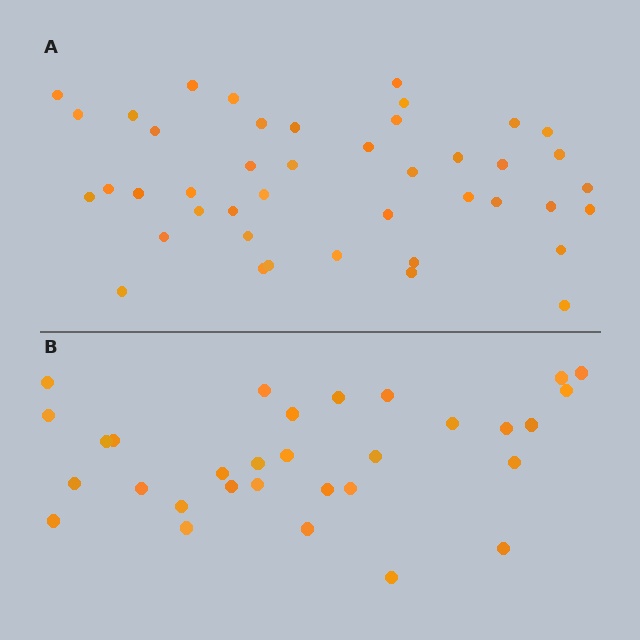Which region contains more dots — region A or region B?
Region A (the top region) has more dots.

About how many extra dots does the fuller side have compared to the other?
Region A has roughly 12 or so more dots than region B.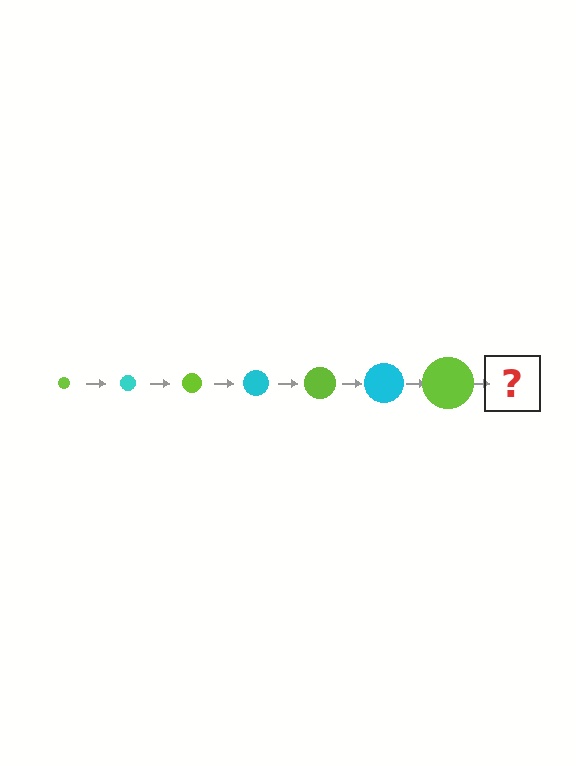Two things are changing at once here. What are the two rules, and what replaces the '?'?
The two rules are that the circle grows larger each step and the color cycles through lime and cyan. The '?' should be a cyan circle, larger than the previous one.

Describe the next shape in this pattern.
It should be a cyan circle, larger than the previous one.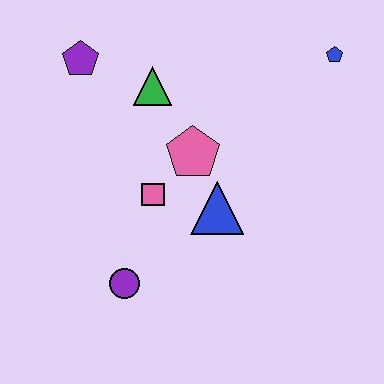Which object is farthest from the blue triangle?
The purple pentagon is farthest from the blue triangle.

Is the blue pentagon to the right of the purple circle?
Yes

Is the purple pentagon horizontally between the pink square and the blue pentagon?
No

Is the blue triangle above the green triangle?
No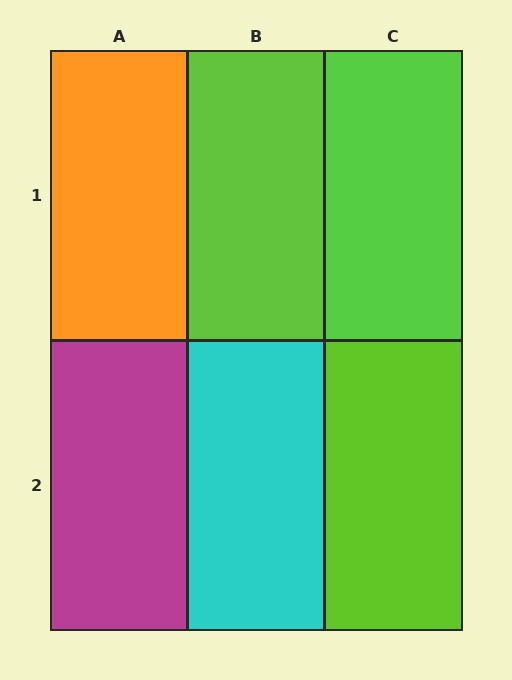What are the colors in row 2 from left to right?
Magenta, cyan, lime.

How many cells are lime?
3 cells are lime.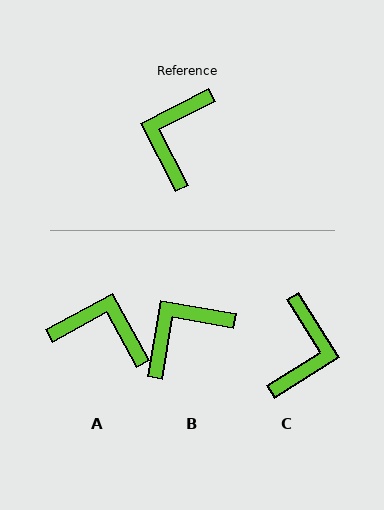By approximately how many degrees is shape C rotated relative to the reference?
Approximately 174 degrees clockwise.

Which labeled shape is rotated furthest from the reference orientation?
C, about 174 degrees away.